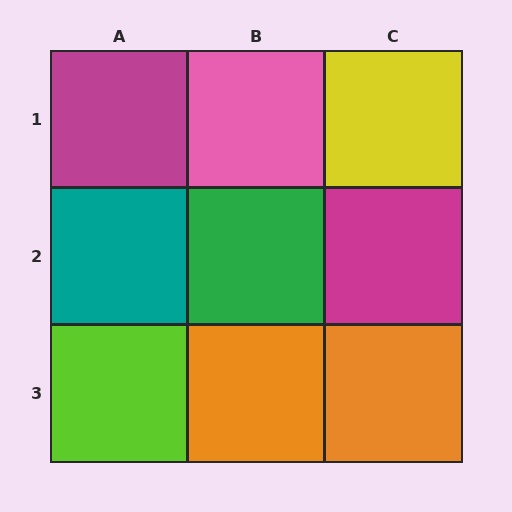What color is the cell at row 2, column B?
Green.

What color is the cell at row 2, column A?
Teal.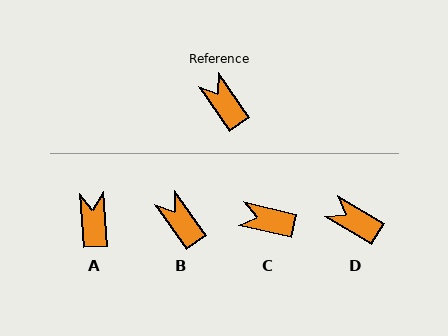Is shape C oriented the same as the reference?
No, it is off by about 42 degrees.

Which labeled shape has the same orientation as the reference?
B.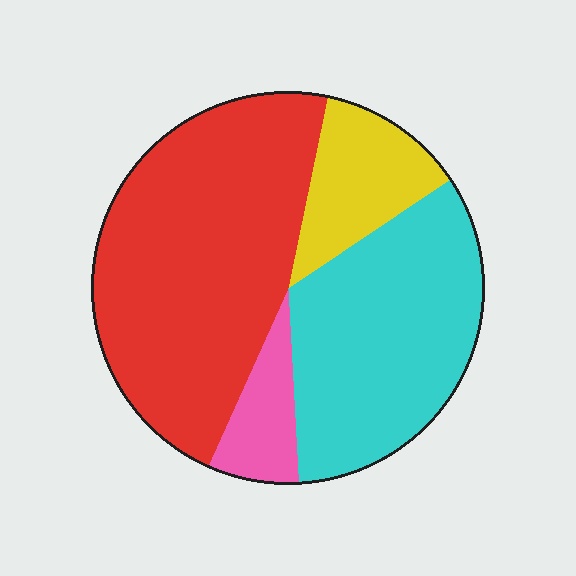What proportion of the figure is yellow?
Yellow takes up about one eighth (1/8) of the figure.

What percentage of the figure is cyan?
Cyan takes up about one third (1/3) of the figure.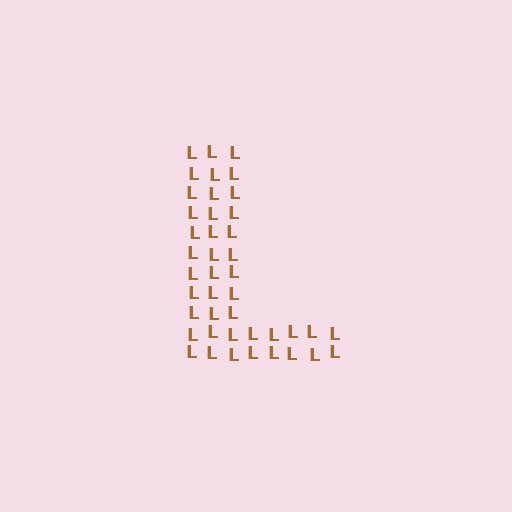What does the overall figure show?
The overall figure shows the letter L.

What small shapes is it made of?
It is made of small letter L's.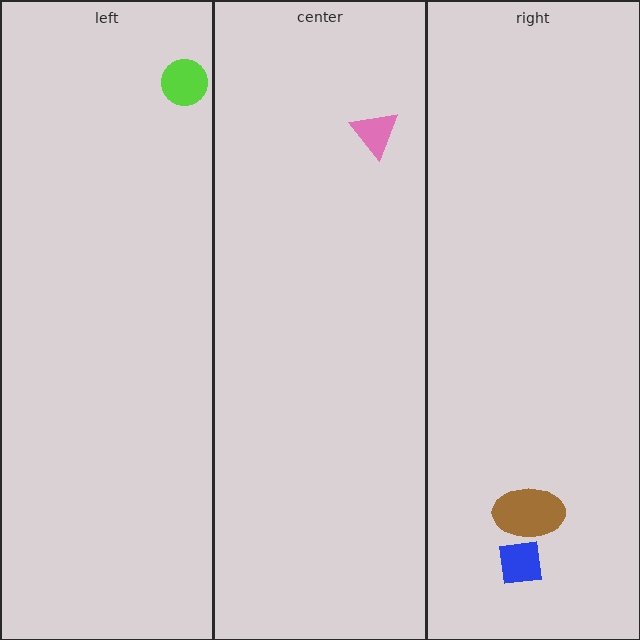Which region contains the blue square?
The right region.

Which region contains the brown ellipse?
The right region.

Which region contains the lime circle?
The left region.